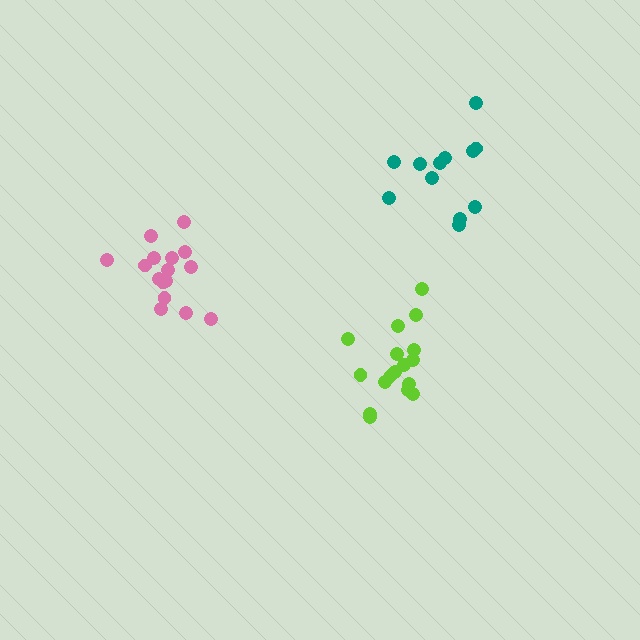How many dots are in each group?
Group 1: 16 dots, Group 2: 12 dots, Group 3: 17 dots (45 total).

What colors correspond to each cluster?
The clusters are colored: pink, teal, lime.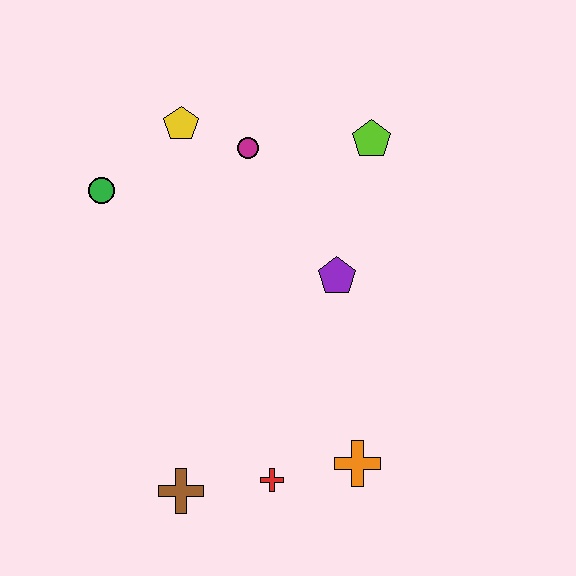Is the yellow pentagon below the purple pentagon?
No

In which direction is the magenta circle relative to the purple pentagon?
The magenta circle is above the purple pentagon.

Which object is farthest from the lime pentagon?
The brown cross is farthest from the lime pentagon.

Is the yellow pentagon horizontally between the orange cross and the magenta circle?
No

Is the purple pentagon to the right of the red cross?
Yes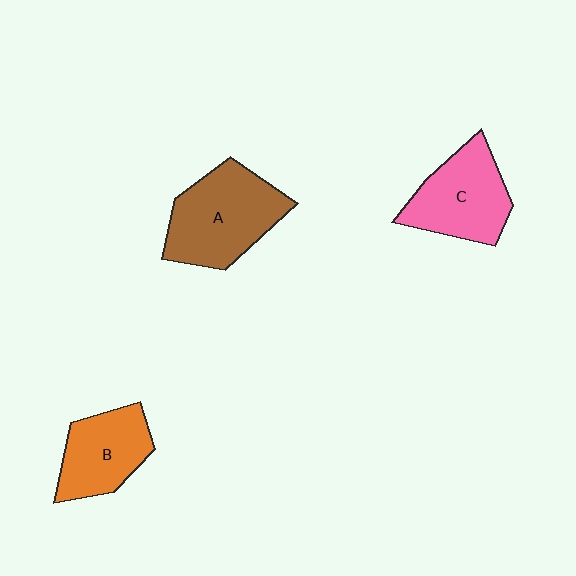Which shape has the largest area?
Shape A (brown).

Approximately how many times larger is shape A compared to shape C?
Approximately 1.2 times.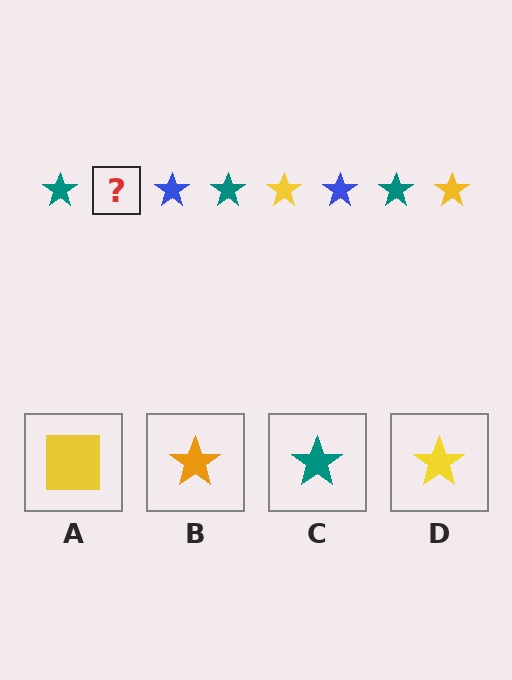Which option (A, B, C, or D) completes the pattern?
D.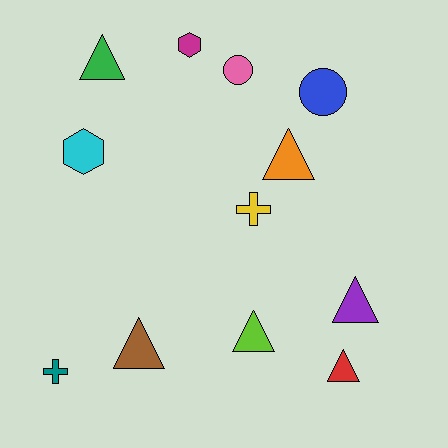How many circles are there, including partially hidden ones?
There are 2 circles.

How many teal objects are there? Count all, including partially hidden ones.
There is 1 teal object.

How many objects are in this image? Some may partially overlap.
There are 12 objects.